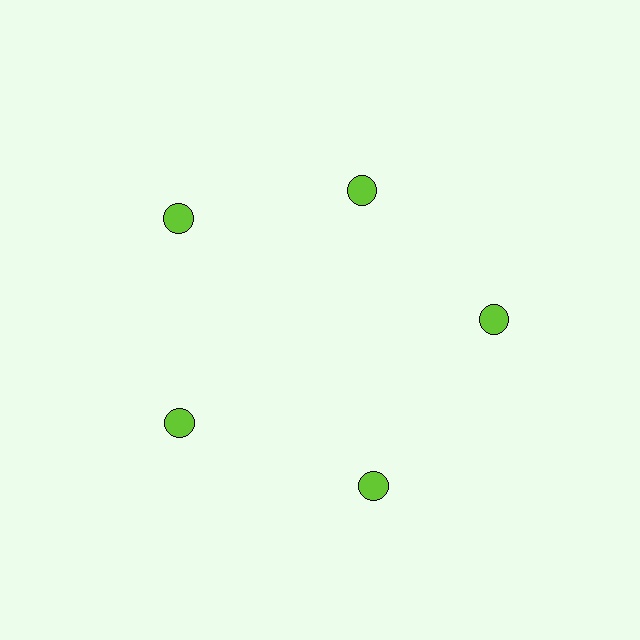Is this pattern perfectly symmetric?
No. The 5 lime circles are arranged in a ring, but one element near the 1 o'clock position is pulled inward toward the center, breaking the 5-fold rotational symmetry.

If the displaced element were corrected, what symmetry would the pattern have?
It would have 5-fold rotational symmetry — the pattern would map onto itself every 72 degrees.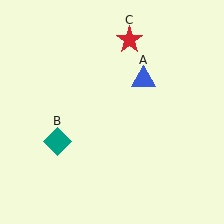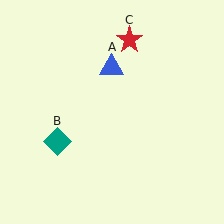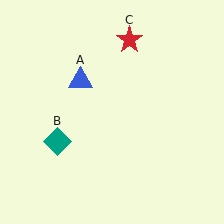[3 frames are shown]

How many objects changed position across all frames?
1 object changed position: blue triangle (object A).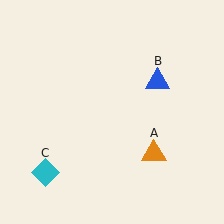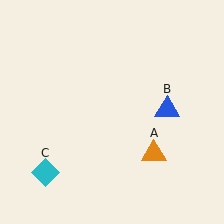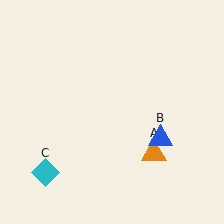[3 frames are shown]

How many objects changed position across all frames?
1 object changed position: blue triangle (object B).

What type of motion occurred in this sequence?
The blue triangle (object B) rotated clockwise around the center of the scene.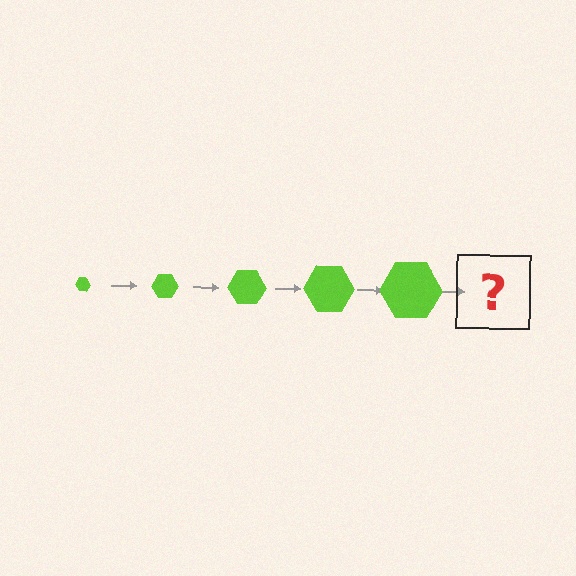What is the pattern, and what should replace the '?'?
The pattern is that the hexagon gets progressively larger each step. The '?' should be a lime hexagon, larger than the previous one.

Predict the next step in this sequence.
The next step is a lime hexagon, larger than the previous one.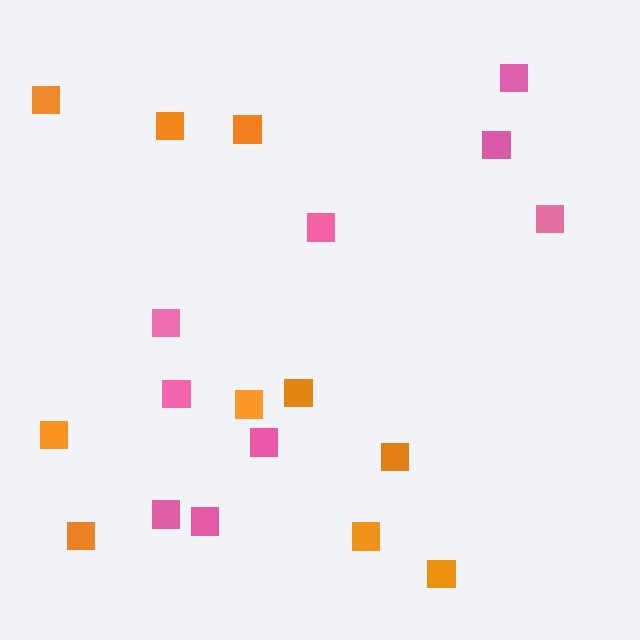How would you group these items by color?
There are 2 groups: one group of orange squares (10) and one group of pink squares (9).